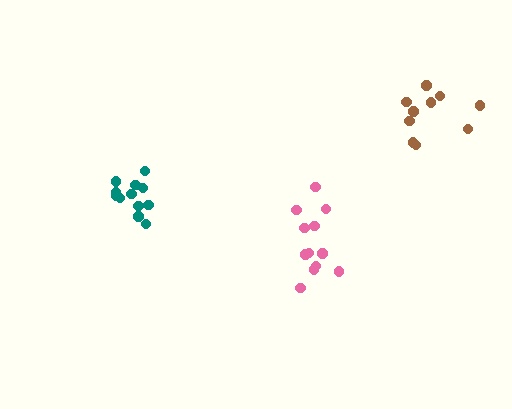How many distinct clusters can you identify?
There are 3 distinct clusters.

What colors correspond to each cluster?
The clusters are colored: pink, brown, teal.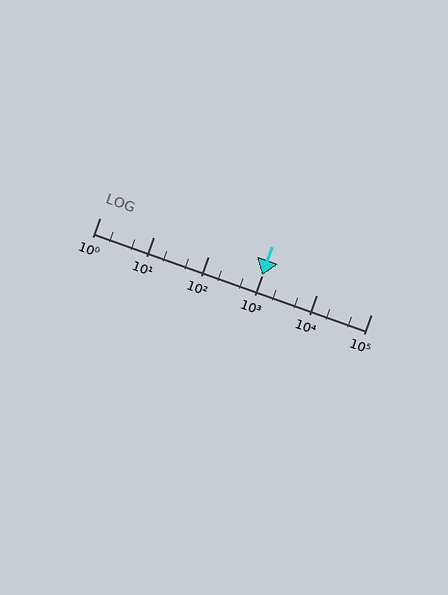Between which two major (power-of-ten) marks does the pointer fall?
The pointer is between 1000 and 10000.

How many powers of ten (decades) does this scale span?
The scale spans 5 decades, from 1 to 100000.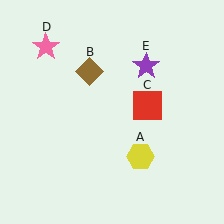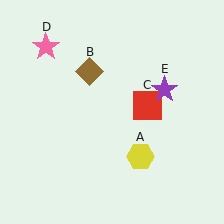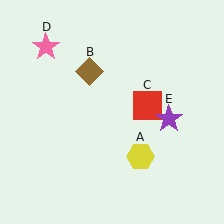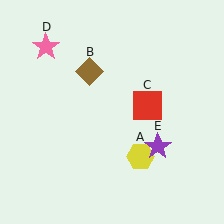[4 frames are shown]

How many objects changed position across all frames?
1 object changed position: purple star (object E).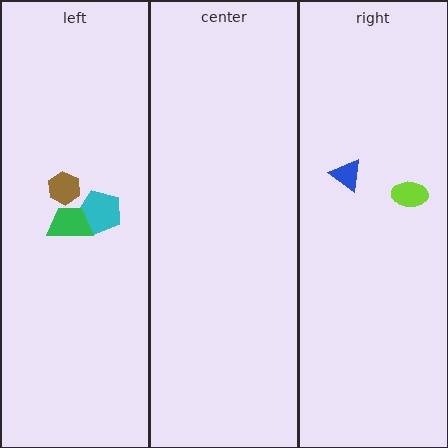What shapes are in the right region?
The lime ellipse, the blue triangle.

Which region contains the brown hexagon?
The left region.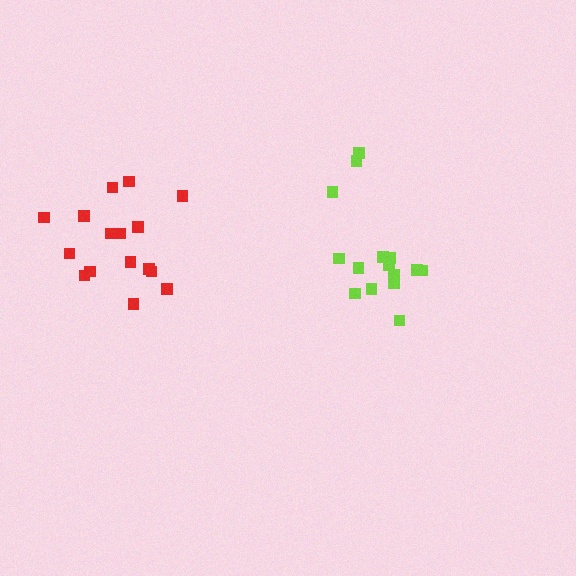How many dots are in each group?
Group 1: 16 dots, Group 2: 15 dots (31 total).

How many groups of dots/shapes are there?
There are 2 groups.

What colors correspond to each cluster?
The clusters are colored: red, lime.